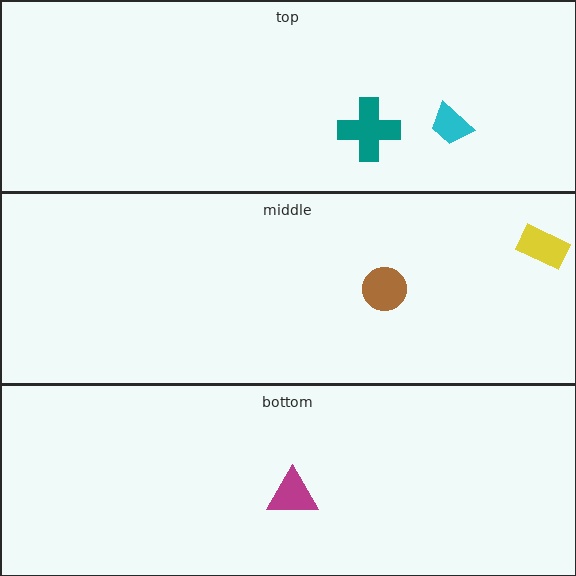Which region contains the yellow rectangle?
The middle region.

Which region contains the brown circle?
The middle region.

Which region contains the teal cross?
The top region.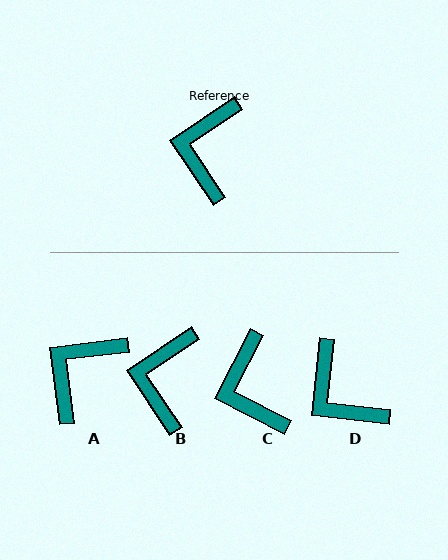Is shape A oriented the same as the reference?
No, it is off by about 27 degrees.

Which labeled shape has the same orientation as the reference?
B.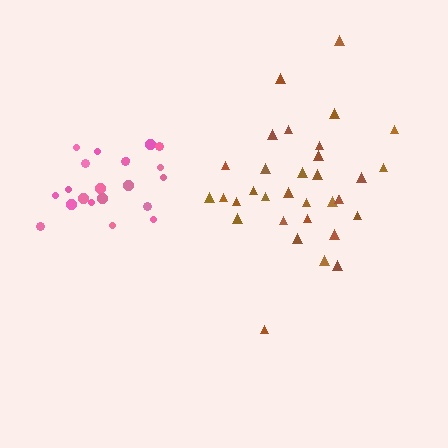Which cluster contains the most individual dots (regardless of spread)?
Brown (33).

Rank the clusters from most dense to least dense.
pink, brown.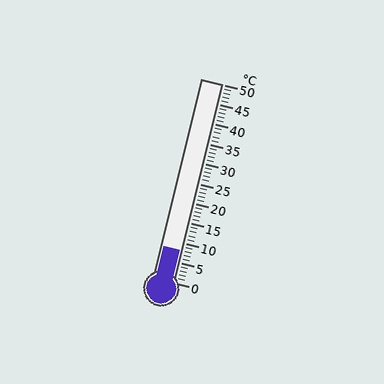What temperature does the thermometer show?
The thermometer shows approximately 8°C.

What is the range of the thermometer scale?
The thermometer scale ranges from 0°C to 50°C.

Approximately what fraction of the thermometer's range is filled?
The thermometer is filled to approximately 15% of its range.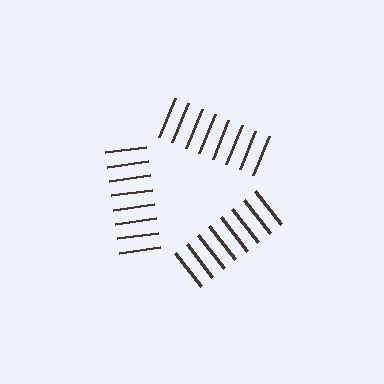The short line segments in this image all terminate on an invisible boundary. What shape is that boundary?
An illusory triangle — the line segments terminate on its edges but no continuous stroke is drawn.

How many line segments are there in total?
24 — 8 along each of the 3 edges.